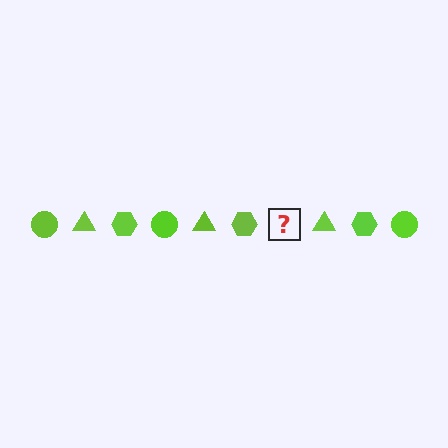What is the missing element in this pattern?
The missing element is a lime circle.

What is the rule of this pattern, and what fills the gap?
The rule is that the pattern cycles through circle, triangle, hexagon shapes in lime. The gap should be filled with a lime circle.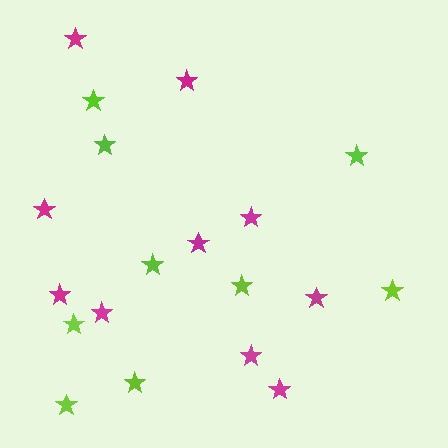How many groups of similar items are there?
There are 2 groups: one group of magenta stars (10) and one group of lime stars (9).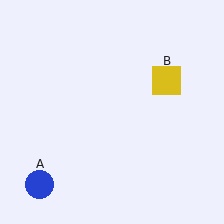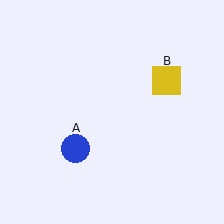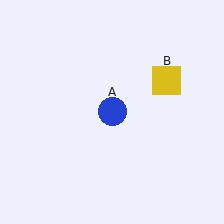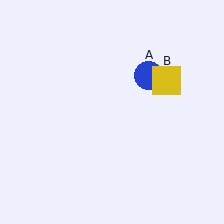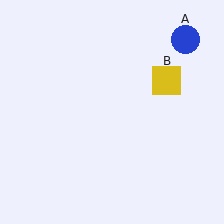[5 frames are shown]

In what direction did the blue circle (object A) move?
The blue circle (object A) moved up and to the right.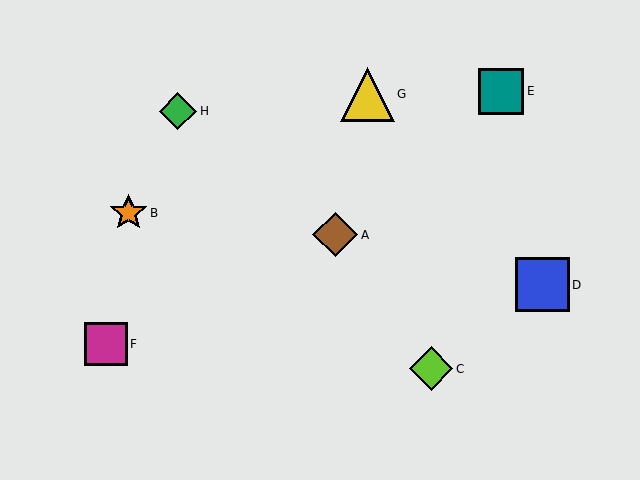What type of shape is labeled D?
Shape D is a blue square.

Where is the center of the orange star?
The center of the orange star is at (128, 213).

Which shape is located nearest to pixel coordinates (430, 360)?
The lime diamond (labeled C) at (431, 369) is nearest to that location.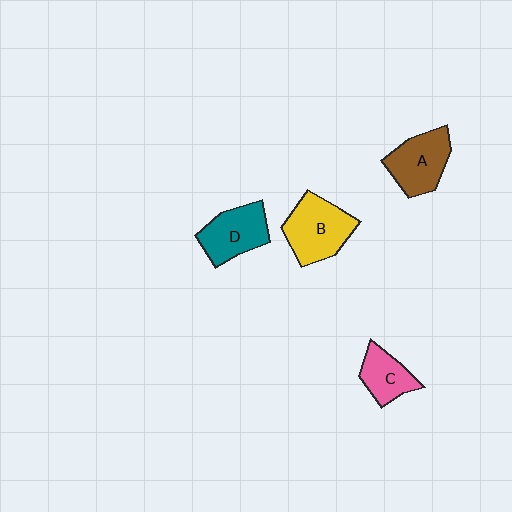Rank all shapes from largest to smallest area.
From largest to smallest: B (yellow), A (brown), D (teal), C (pink).